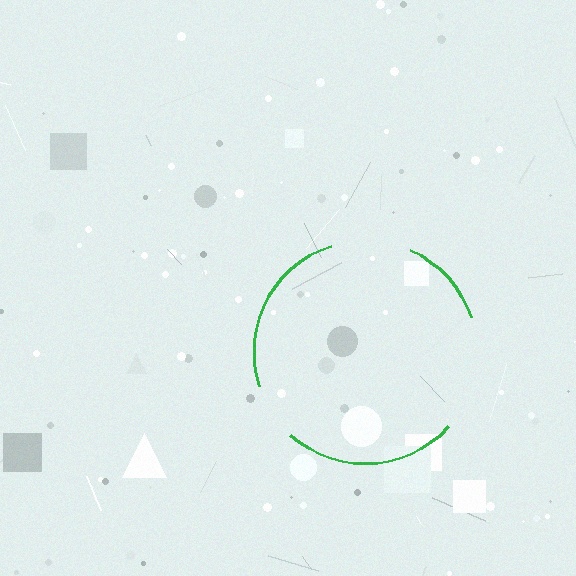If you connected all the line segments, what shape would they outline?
They would outline a circle.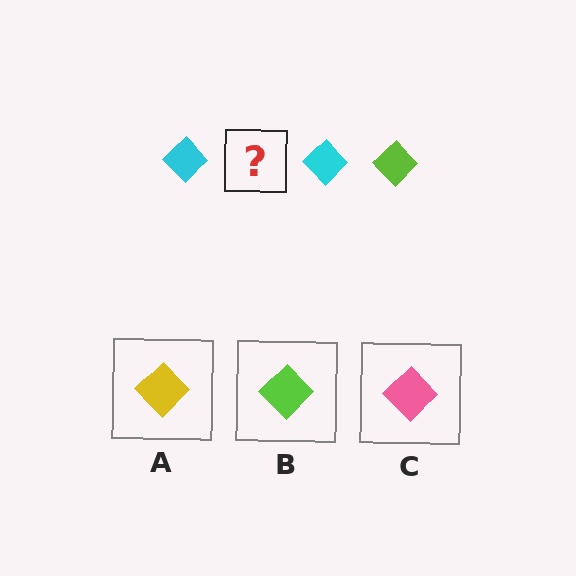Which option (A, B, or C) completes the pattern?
B.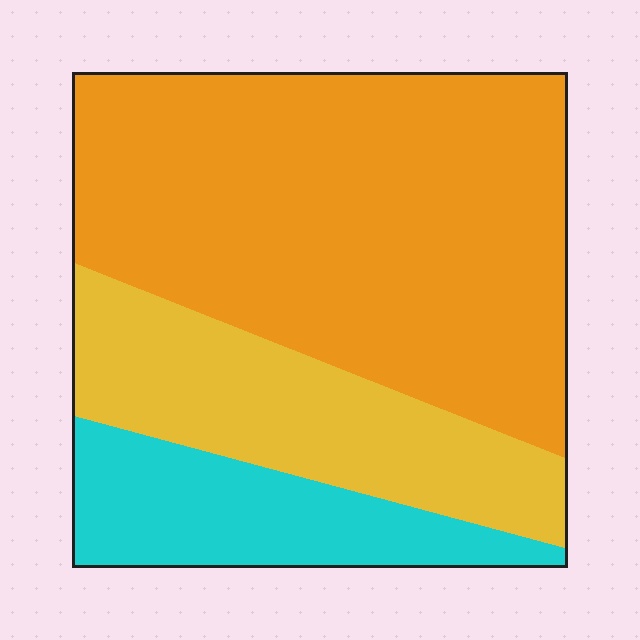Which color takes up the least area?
Cyan, at roughly 15%.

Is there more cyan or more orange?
Orange.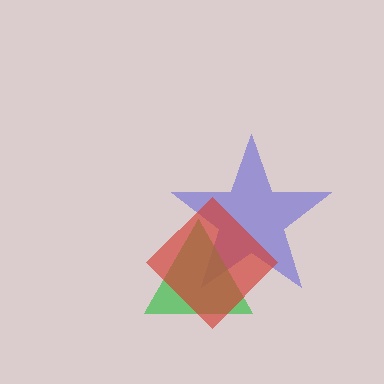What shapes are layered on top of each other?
The layered shapes are: a blue star, a green triangle, a red diamond.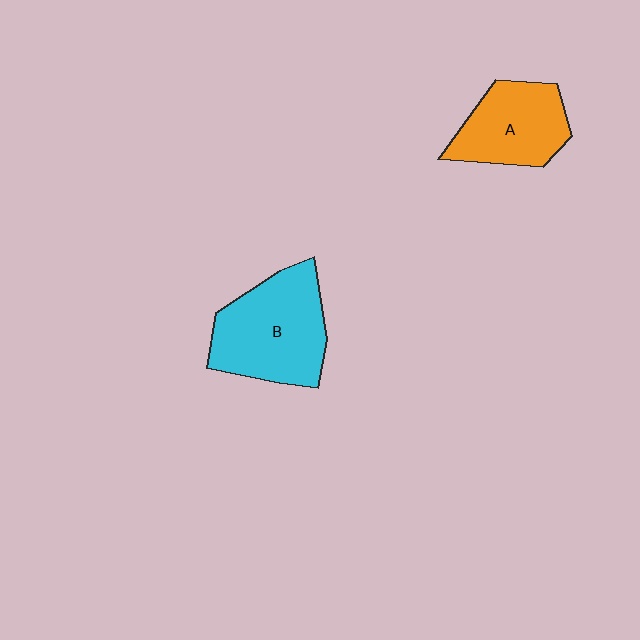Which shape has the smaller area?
Shape A (orange).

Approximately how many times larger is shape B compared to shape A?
Approximately 1.3 times.